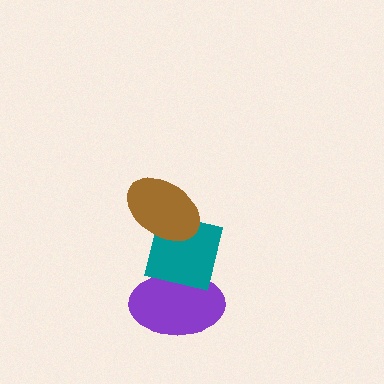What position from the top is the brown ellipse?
The brown ellipse is 1st from the top.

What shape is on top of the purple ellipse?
The teal square is on top of the purple ellipse.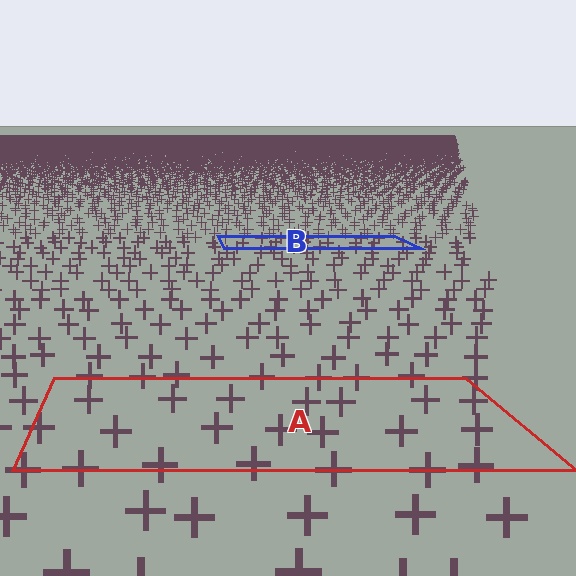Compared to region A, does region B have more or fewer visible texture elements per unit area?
Region B has more texture elements per unit area — they are packed more densely because it is farther away.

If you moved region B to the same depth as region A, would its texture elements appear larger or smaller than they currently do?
They would appear larger. At a closer depth, the same texture elements are projected at a bigger on-screen size.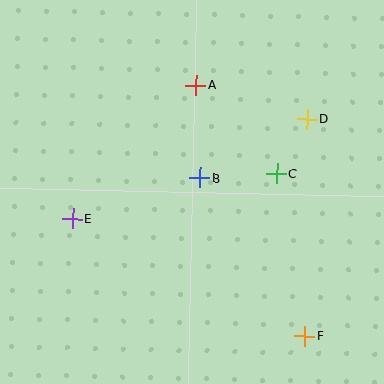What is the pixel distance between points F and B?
The distance between F and B is 189 pixels.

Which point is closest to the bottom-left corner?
Point E is closest to the bottom-left corner.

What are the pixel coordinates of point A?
Point A is at (196, 85).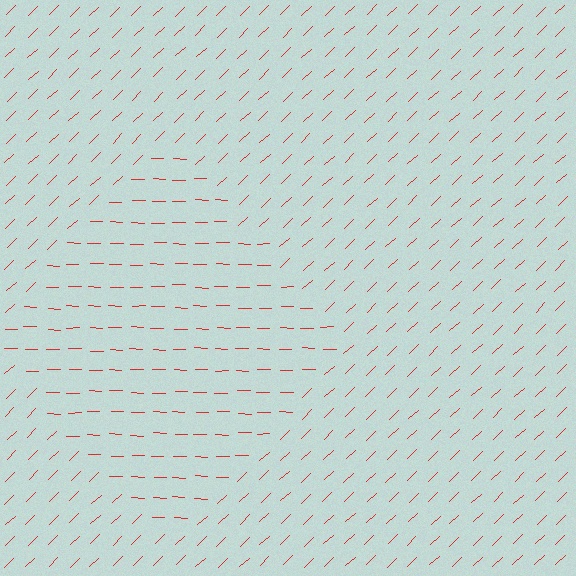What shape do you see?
I see a diamond.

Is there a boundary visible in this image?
Yes, there is a texture boundary formed by a change in line orientation.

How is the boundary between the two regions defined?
The boundary is defined purely by a change in line orientation (approximately 45 degrees difference). All lines are the same color and thickness.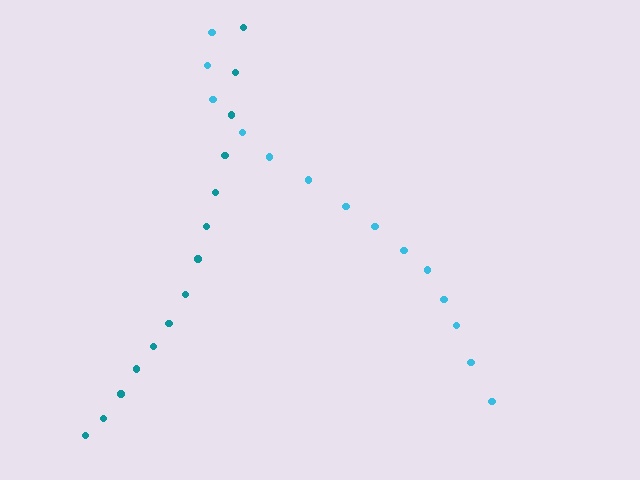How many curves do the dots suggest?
There are 2 distinct paths.